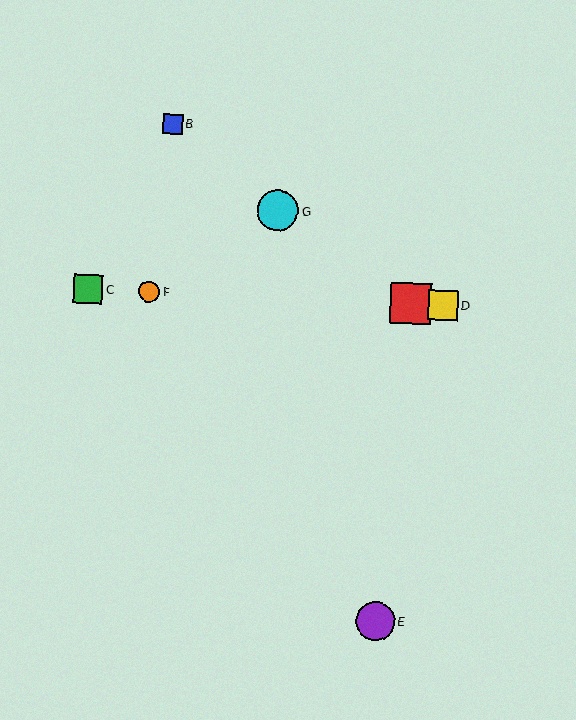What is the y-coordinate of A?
Object A is at y≈303.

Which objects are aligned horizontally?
Objects A, C, D, F are aligned horizontally.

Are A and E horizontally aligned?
No, A is at y≈303 and E is at y≈621.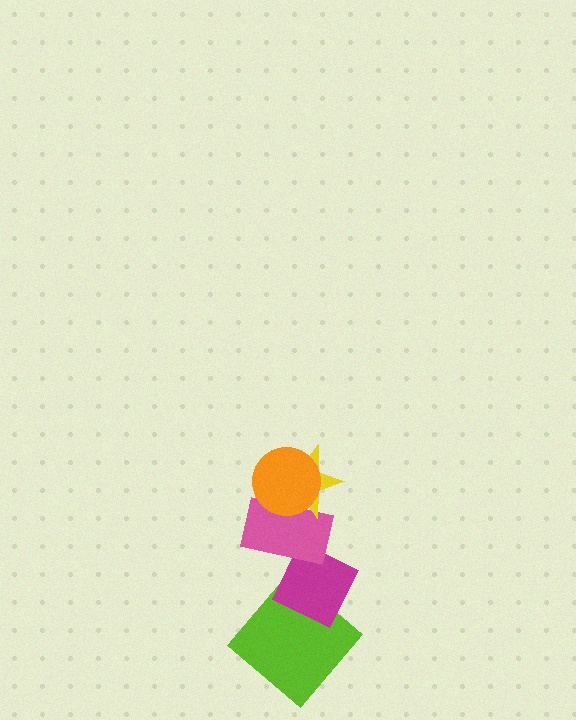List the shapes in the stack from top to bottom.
From top to bottom: the orange circle, the yellow star, the pink rectangle, the magenta diamond, the lime diamond.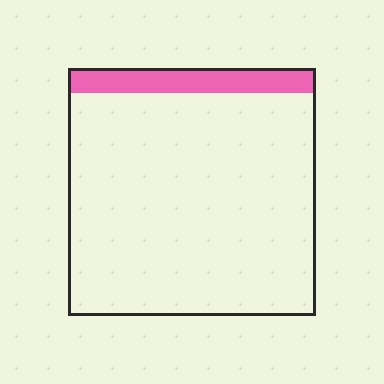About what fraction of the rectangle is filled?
About one tenth (1/10).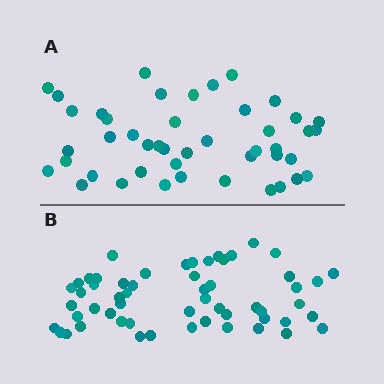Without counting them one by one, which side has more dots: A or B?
Region B (the bottom region) has more dots.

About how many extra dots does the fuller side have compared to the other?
Region B has roughly 12 or so more dots than region A.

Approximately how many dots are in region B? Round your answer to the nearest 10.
About 60 dots. (The exact count is 56, which rounds to 60.)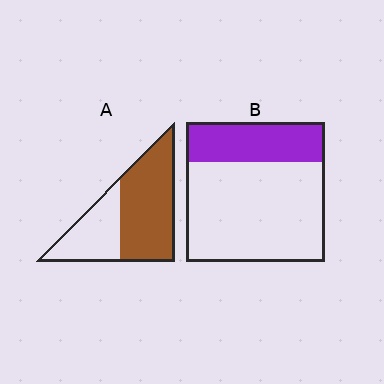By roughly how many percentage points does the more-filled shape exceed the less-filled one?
By roughly 35 percentage points (A over B).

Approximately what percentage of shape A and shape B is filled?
A is approximately 65% and B is approximately 30%.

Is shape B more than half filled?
No.